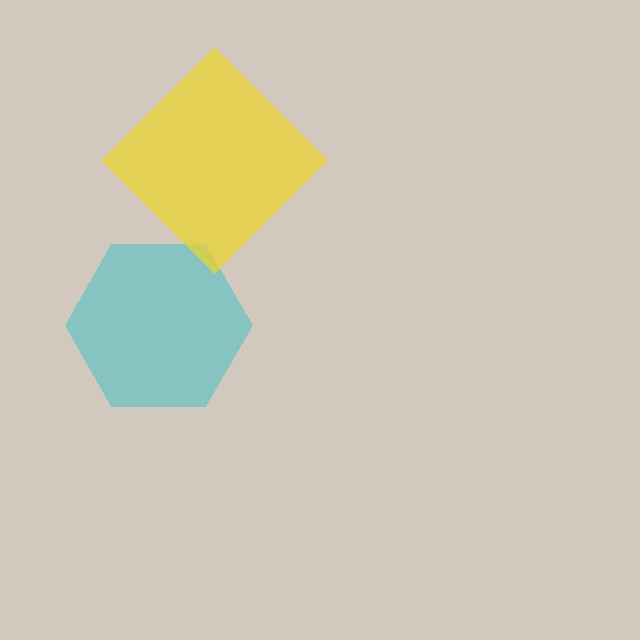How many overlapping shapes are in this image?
There are 2 overlapping shapes in the image.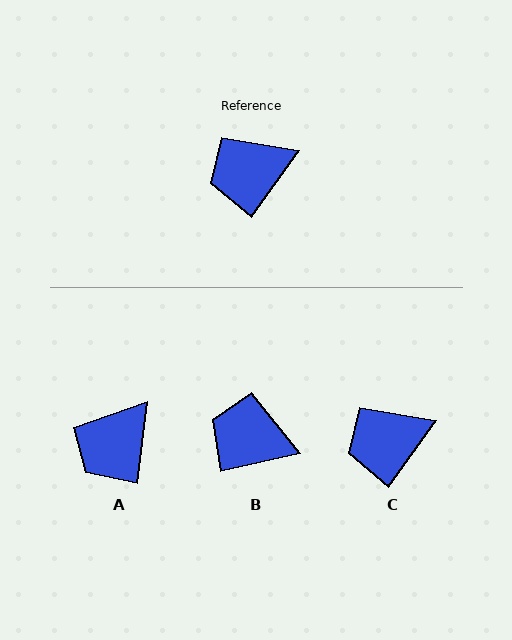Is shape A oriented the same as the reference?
No, it is off by about 28 degrees.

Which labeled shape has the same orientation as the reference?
C.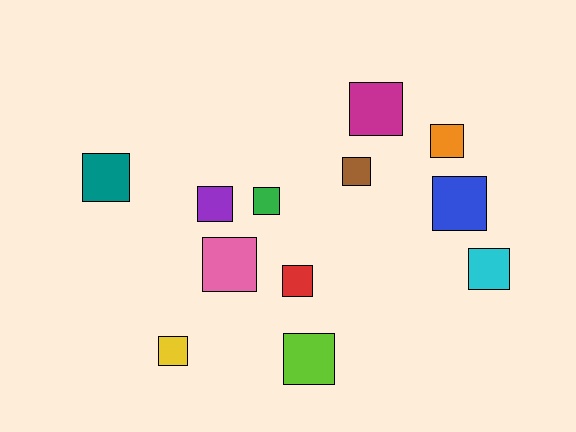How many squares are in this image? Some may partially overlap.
There are 12 squares.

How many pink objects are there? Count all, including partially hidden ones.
There is 1 pink object.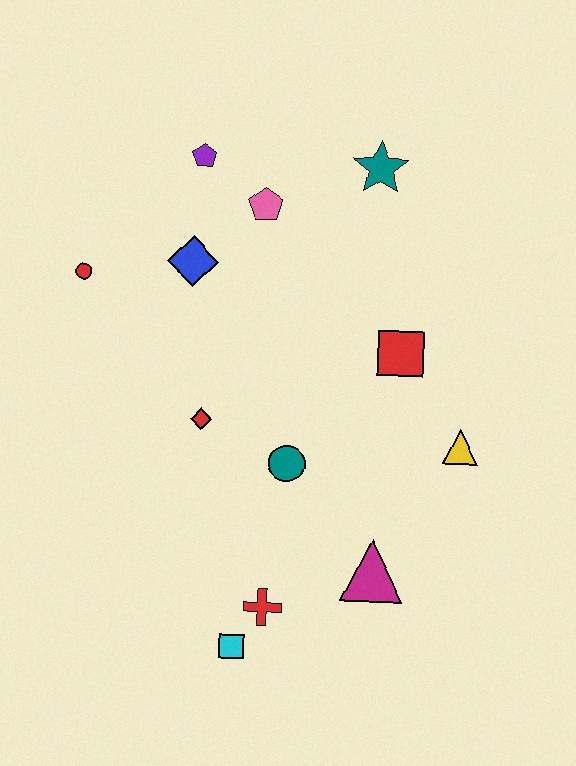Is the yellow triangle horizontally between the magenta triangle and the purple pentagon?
No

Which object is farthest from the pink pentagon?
The cyan square is farthest from the pink pentagon.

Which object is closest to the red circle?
The blue diamond is closest to the red circle.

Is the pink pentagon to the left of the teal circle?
Yes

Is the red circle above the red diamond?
Yes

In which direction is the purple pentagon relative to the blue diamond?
The purple pentagon is above the blue diamond.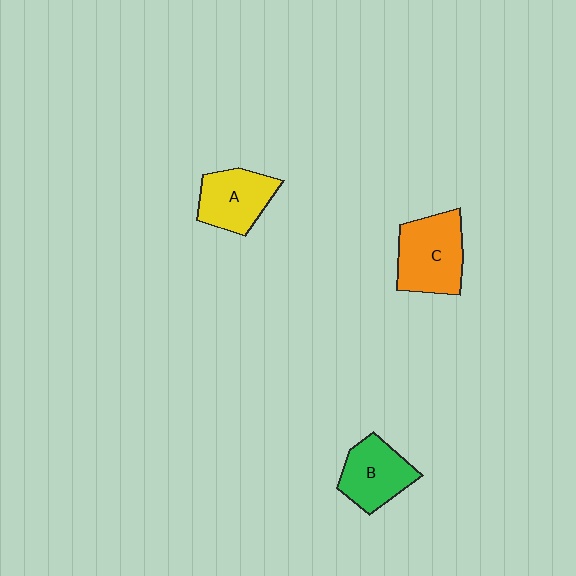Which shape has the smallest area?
Shape B (green).